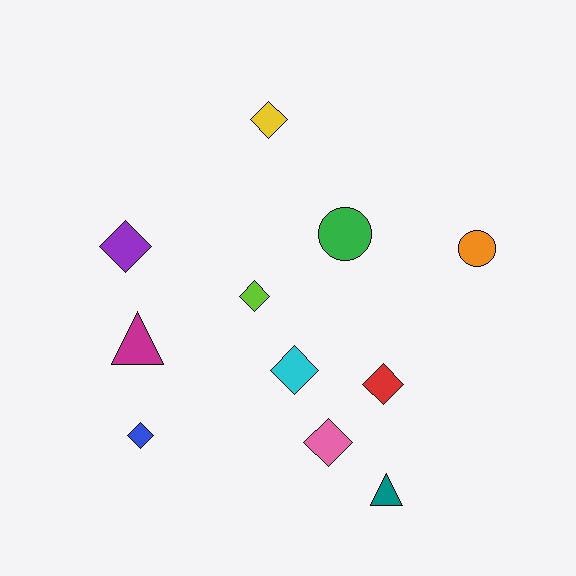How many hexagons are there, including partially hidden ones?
There are no hexagons.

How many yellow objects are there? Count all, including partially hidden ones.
There is 1 yellow object.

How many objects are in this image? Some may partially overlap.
There are 11 objects.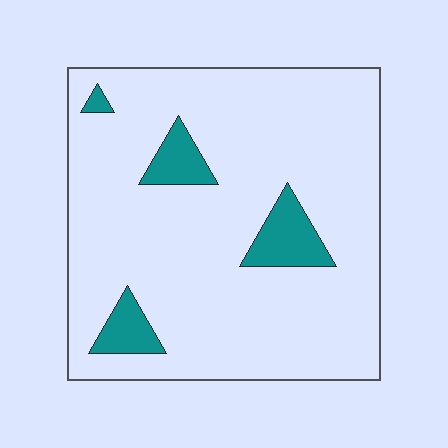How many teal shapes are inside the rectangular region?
4.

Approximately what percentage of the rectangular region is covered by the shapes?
Approximately 10%.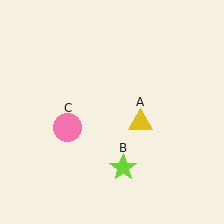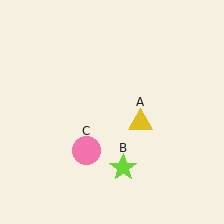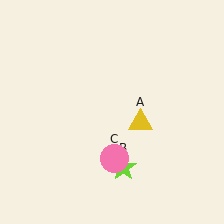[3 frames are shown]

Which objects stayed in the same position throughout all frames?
Yellow triangle (object A) and lime star (object B) remained stationary.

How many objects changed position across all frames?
1 object changed position: pink circle (object C).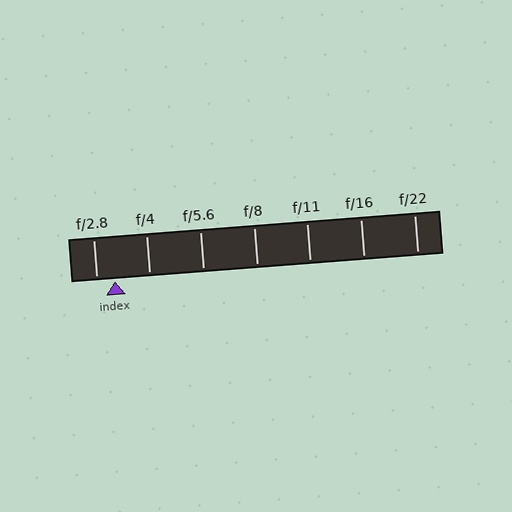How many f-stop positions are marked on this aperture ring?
There are 7 f-stop positions marked.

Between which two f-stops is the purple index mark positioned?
The index mark is between f/2.8 and f/4.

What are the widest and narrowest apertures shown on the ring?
The widest aperture shown is f/2.8 and the narrowest is f/22.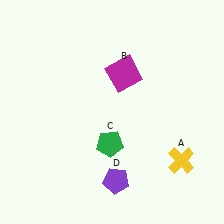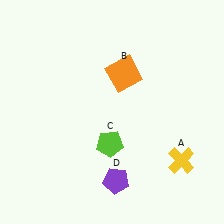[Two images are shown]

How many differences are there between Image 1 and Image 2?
There are 2 differences between the two images.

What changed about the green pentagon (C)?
In Image 1, C is green. In Image 2, it changed to lime.